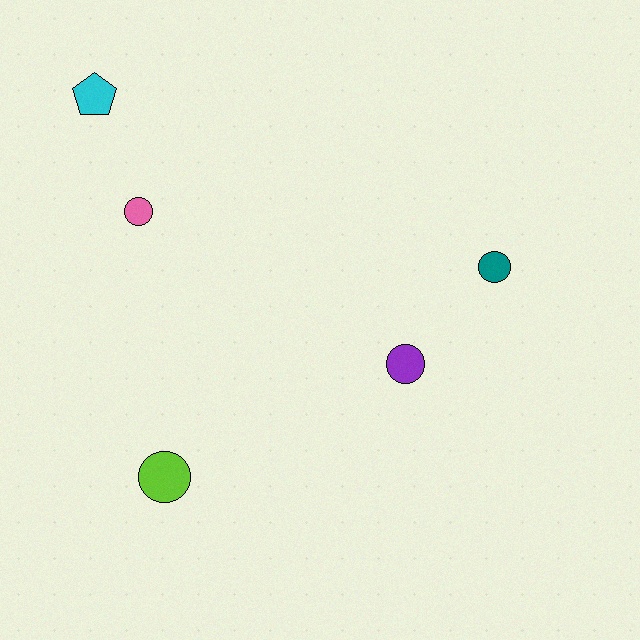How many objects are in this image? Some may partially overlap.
There are 5 objects.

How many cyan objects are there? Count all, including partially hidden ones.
There is 1 cyan object.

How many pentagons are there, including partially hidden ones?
There is 1 pentagon.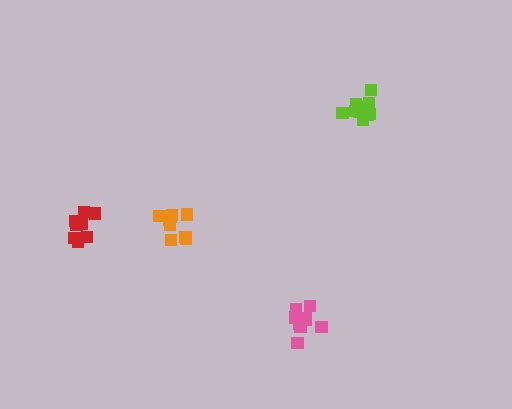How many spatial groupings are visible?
There are 4 spatial groupings.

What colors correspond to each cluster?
The clusters are colored: pink, red, lime, orange.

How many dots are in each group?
Group 1: 9 dots, Group 2: 9 dots, Group 3: 12 dots, Group 4: 9 dots (39 total).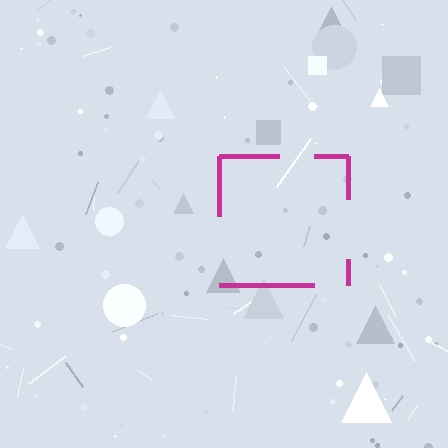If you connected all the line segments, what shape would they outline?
They would outline a square.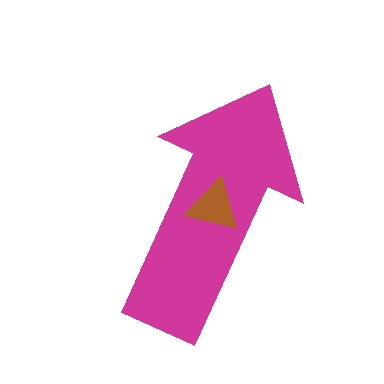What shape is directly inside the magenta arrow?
The brown triangle.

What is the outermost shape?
The magenta arrow.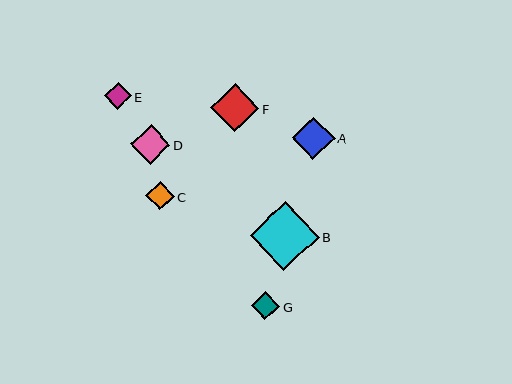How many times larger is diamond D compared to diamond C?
Diamond D is approximately 1.4 times the size of diamond C.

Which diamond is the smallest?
Diamond E is the smallest with a size of approximately 27 pixels.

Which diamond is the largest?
Diamond B is the largest with a size of approximately 69 pixels.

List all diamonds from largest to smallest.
From largest to smallest: B, F, A, D, C, G, E.